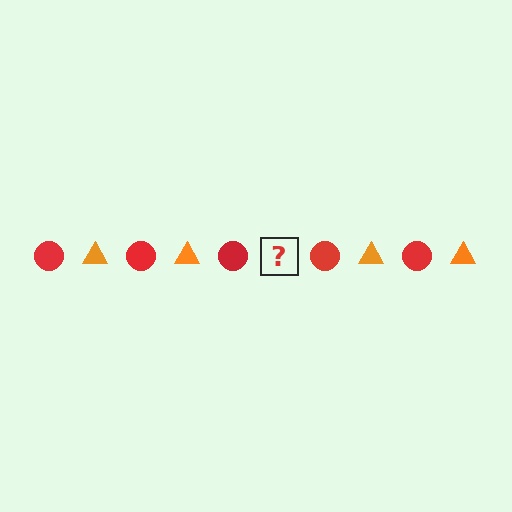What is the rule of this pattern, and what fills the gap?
The rule is that the pattern alternates between red circle and orange triangle. The gap should be filled with an orange triangle.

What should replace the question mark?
The question mark should be replaced with an orange triangle.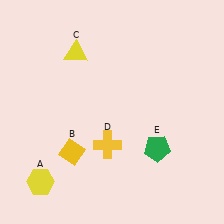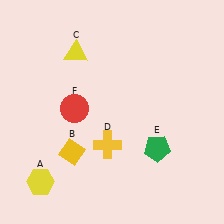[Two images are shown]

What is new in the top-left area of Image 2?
A red circle (F) was added in the top-left area of Image 2.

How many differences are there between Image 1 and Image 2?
There is 1 difference between the two images.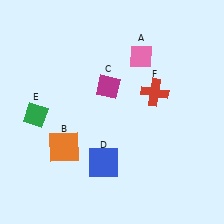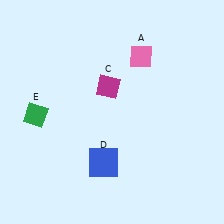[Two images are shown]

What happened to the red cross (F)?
The red cross (F) was removed in Image 2. It was in the top-right area of Image 1.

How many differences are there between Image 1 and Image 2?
There are 2 differences between the two images.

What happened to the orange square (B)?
The orange square (B) was removed in Image 2. It was in the bottom-left area of Image 1.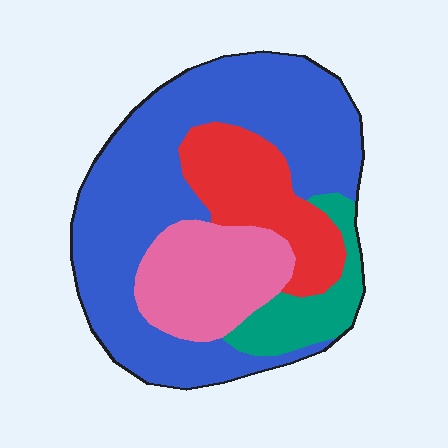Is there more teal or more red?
Red.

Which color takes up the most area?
Blue, at roughly 55%.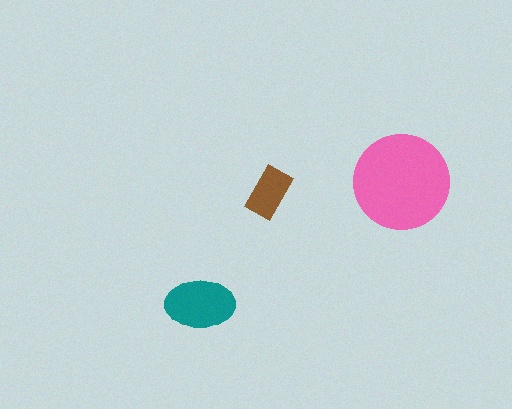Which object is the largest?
The pink circle.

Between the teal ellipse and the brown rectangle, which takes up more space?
The teal ellipse.